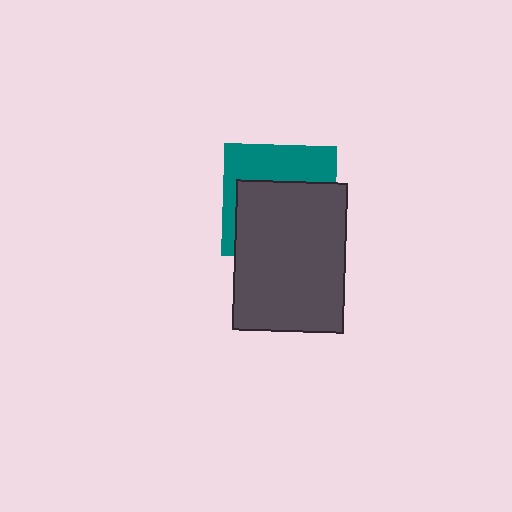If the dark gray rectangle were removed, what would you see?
You would see the complete teal square.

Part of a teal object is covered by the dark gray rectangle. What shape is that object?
It is a square.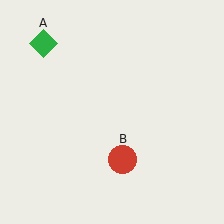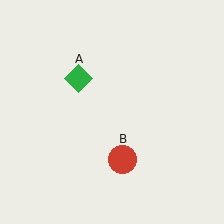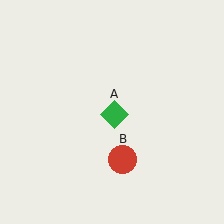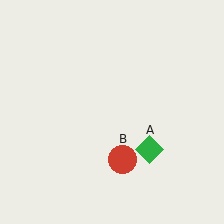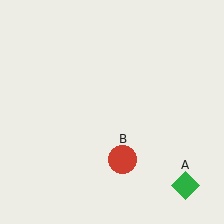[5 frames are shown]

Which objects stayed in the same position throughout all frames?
Red circle (object B) remained stationary.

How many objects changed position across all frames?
1 object changed position: green diamond (object A).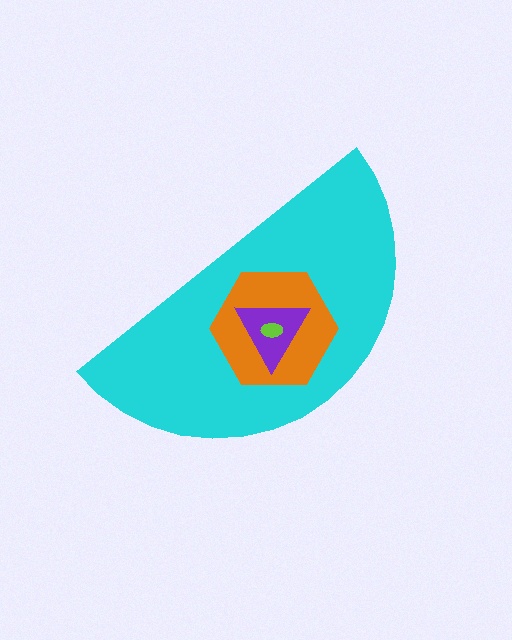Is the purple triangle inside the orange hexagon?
Yes.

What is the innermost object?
The lime ellipse.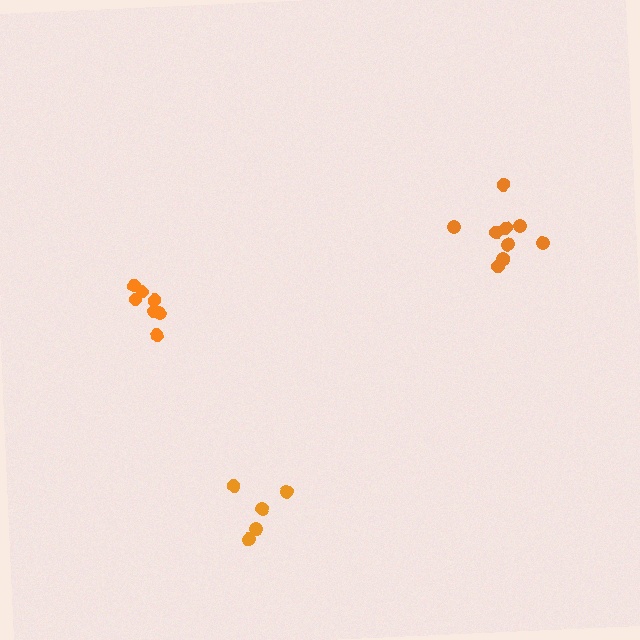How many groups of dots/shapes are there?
There are 3 groups.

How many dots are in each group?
Group 1: 9 dots, Group 2: 5 dots, Group 3: 7 dots (21 total).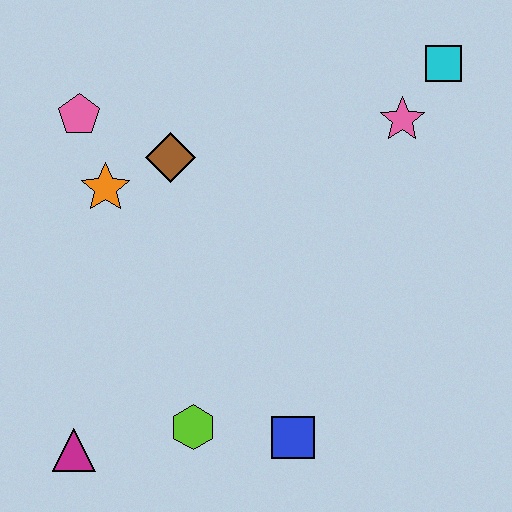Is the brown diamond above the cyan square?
No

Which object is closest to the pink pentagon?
The orange star is closest to the pink pentagon.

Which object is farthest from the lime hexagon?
The cyan square is farthest from the lime hexagon.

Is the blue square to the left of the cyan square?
Yes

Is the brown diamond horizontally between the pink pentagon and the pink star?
Yes